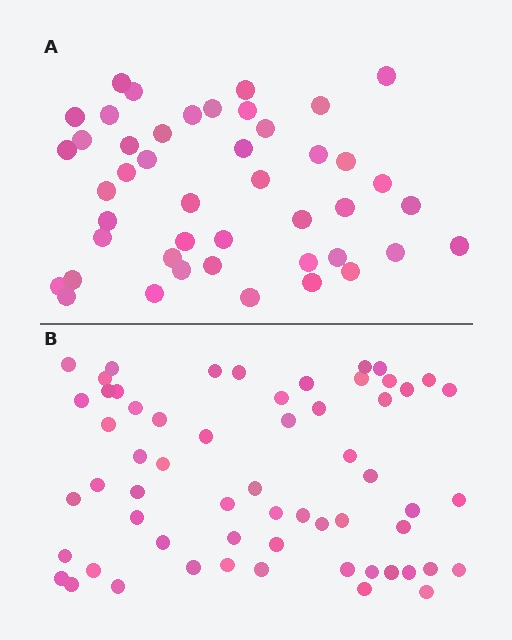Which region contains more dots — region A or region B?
Region B (the bottom region) has more dots.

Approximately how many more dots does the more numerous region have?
Region B has approximately 15 more dots than region A.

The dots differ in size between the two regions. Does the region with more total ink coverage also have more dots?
No. Region A has more total ink coverage because its dots are larger, but region B actually contains more individual dots. Total area can be misleading — the number of items is what matters here.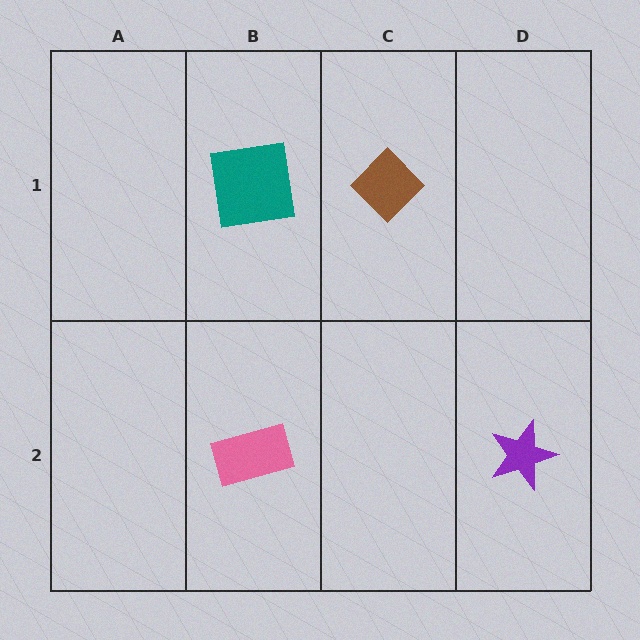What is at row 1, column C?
A brown diamond.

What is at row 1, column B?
A teal square.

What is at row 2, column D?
A purple star.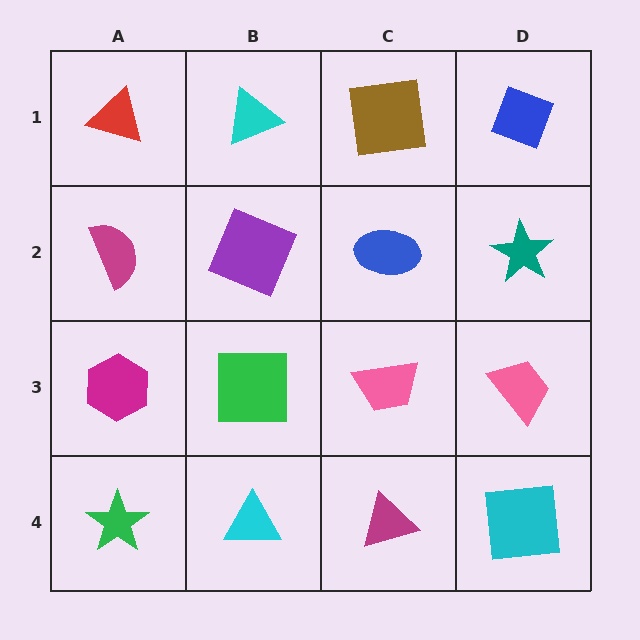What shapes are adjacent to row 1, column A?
A magenta semicircle (row 2, column A), a cyan triangle (row 1, column B).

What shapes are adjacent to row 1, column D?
A teal star (row 2, column D), a brown square (row 1, column C).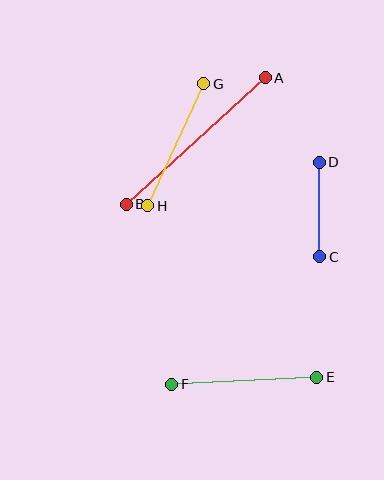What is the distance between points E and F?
The distance is approximately 145 pixels.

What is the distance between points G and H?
The distance is approximately 134 pixels.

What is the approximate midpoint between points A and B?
The midpoint is at approximately (196, 141) pixels.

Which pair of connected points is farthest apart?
Points A and B are farthest apart.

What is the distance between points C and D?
The distance is approximately 94 pixels.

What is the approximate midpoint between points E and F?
The midpoint is at approximately (244, 381) pixels.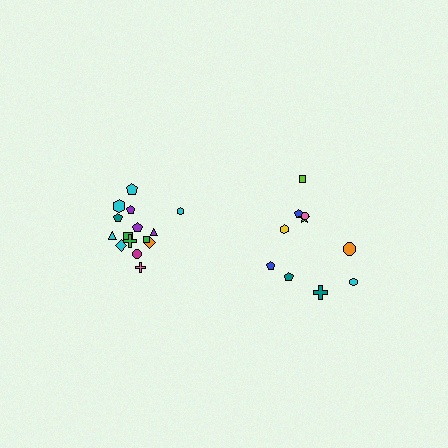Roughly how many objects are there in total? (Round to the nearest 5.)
Roughly 25 objects in total.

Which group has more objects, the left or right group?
The left group.